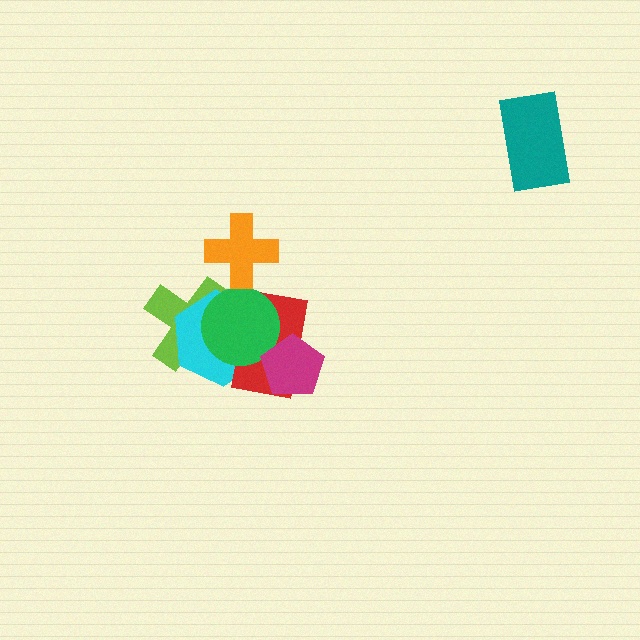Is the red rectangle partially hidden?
Yes, it is partially covered by another shape.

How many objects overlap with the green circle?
3 objects overlap with the green circle.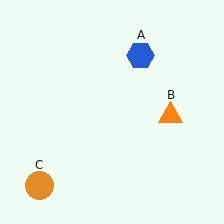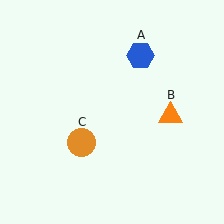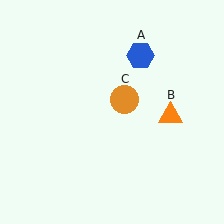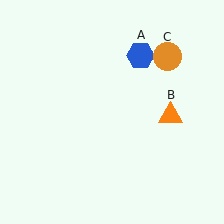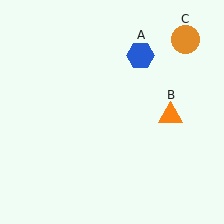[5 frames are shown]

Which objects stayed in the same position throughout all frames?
Blue hexagon (object A) and orange triangle (object B) remained stationary.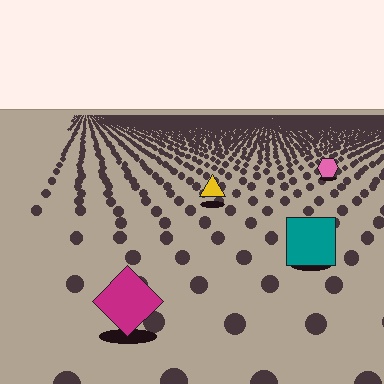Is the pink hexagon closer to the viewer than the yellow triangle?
No. The yellow triangle is closer — you can tell from the texture gradient: the ground texture is coarser near it.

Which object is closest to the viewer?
The magenta diamond is closest. The texture marks near it are larger and more spread out.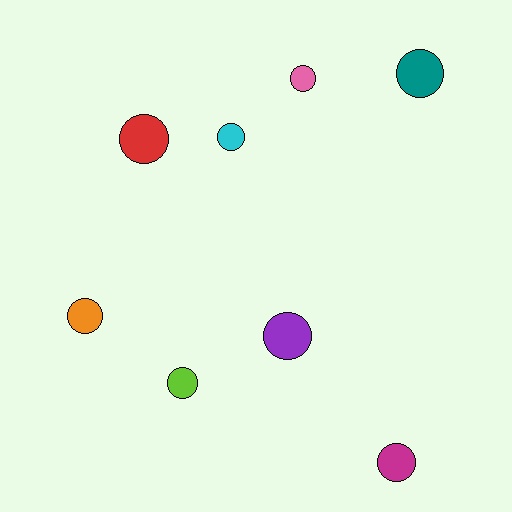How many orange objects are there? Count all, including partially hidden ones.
There is 1 orange object.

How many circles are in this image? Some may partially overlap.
There are 8 circles.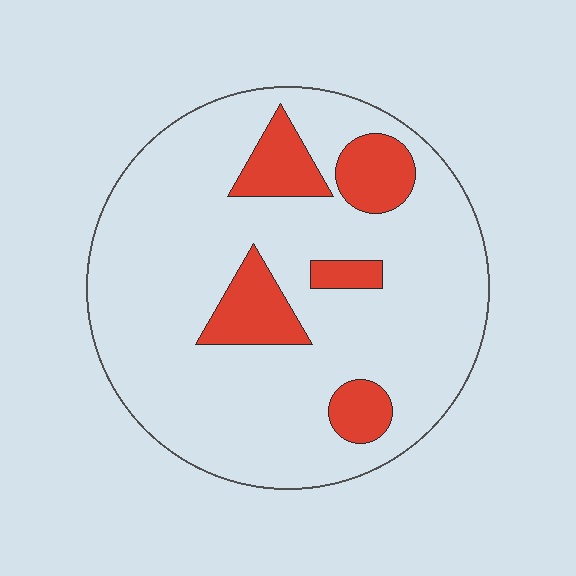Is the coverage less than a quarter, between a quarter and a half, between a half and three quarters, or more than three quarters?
Less than a quarter.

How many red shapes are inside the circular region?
5.